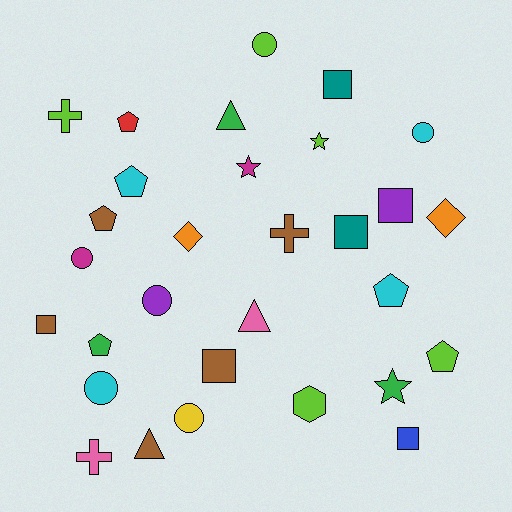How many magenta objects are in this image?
There are 2 magenta objects.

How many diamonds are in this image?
There are 2 diamonds.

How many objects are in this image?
There are 30 objects.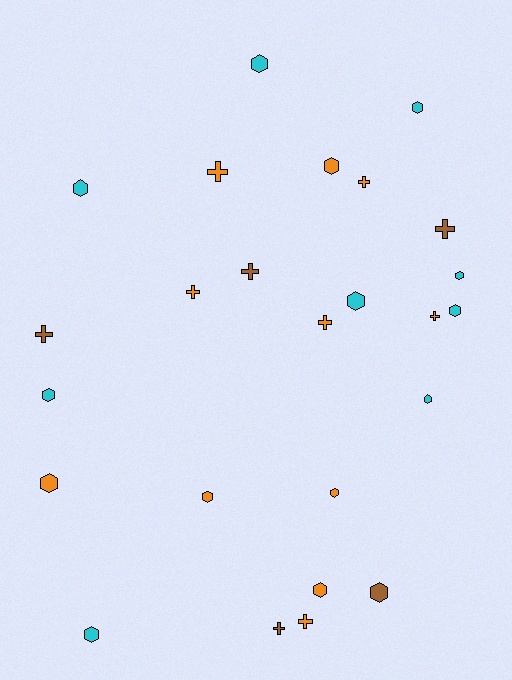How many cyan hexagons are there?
There are 9 cyan hexagons.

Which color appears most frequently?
Orange, with 11 objects.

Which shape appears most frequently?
Hexagon, with 15 objects.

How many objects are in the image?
There are 25 objects.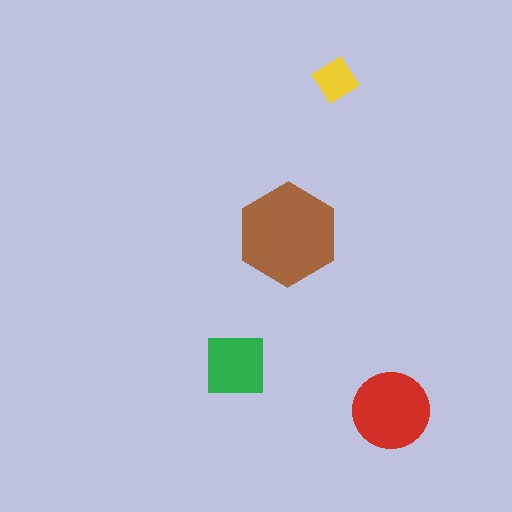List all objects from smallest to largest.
The yellow diamond, the green square, the red circle, the brown hexagon.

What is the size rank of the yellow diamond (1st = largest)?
4th.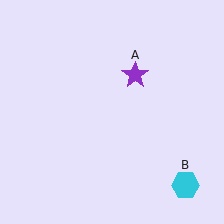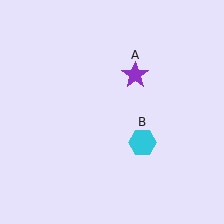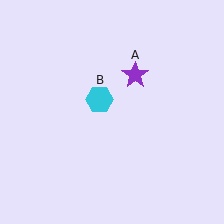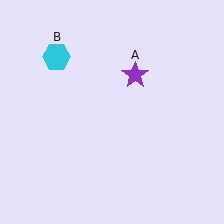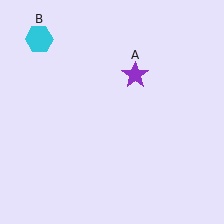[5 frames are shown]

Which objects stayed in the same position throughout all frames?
Purple star (object A) remained stationary.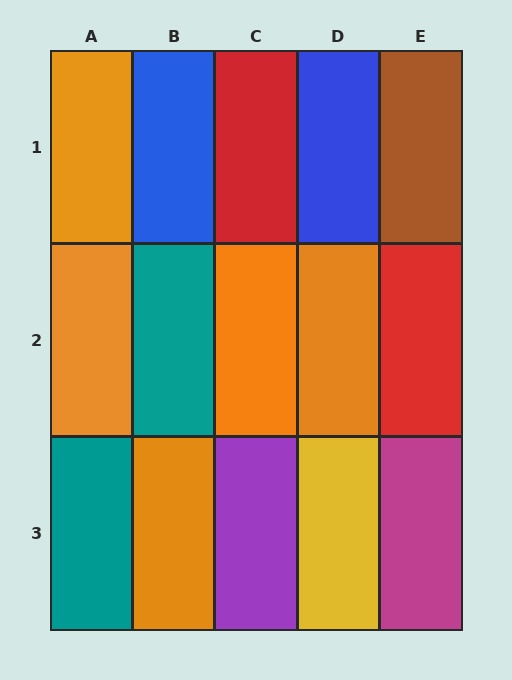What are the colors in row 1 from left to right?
Orange, blue, red, blue, brown.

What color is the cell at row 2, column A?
Orange.